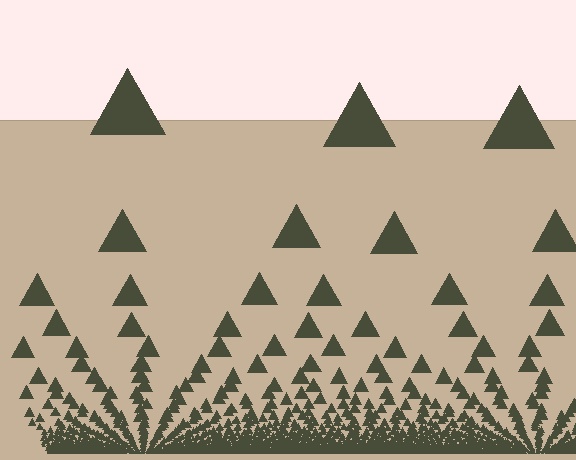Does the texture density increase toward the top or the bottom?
Density increases toward the bottom.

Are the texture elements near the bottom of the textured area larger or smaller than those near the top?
Smaller. The gradient is inverted — elements near the bottom are smaller and denser.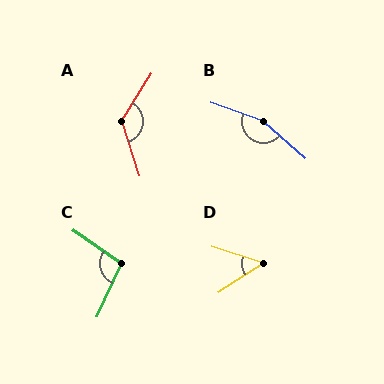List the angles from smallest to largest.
D (51°), C (101°), A (130°), B (159°).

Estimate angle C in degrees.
Approximately 101 degrees.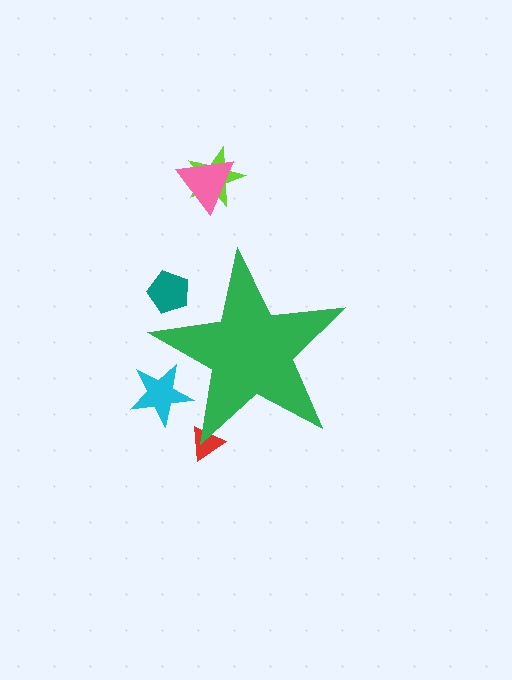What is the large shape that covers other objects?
A green star.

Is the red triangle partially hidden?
Yes, the red triangle is partially hidden behind the green star.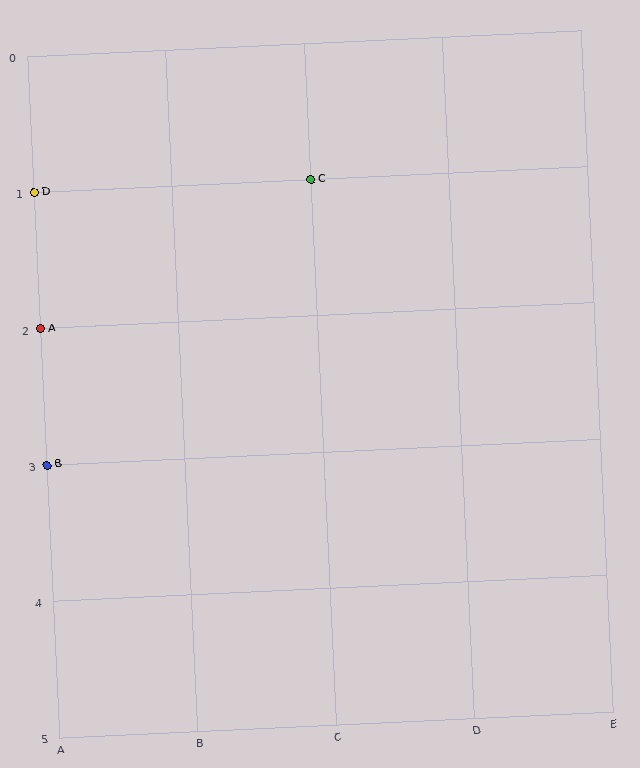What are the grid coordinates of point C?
Point C is at grid coordinates (C, 1).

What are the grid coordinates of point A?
Point A is at grid coordinates (A, 2).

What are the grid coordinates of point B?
Point B is at grid coordinates (A, 3).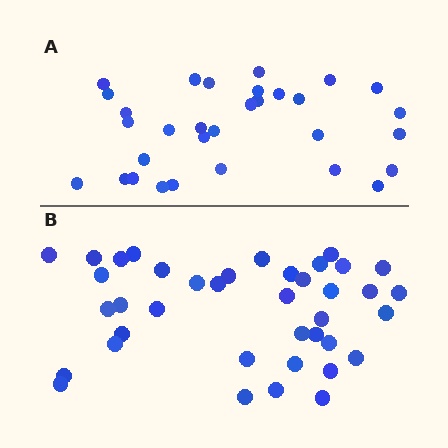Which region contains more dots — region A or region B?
Region B (the bottom region) has more dots.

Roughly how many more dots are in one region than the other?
Region B has roughly 8 or so more dots than region A.